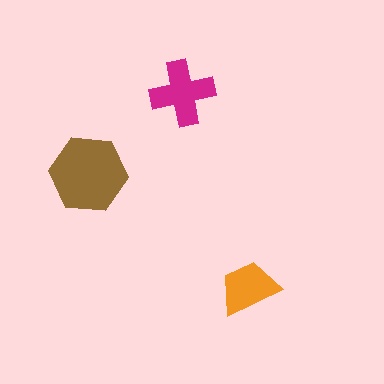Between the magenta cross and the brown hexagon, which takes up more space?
The brown hexagon.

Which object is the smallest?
The orange trapezoid.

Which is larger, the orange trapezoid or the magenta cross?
The magenta cross.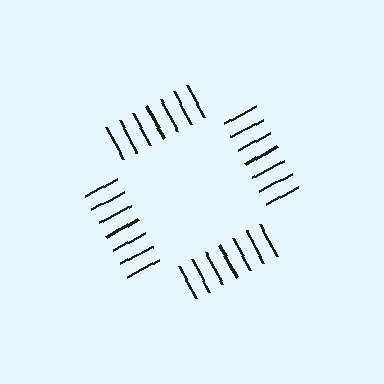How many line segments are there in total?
28 — 7 along each of the 4 edges.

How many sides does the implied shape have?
4 sides — the line-ends trace a square.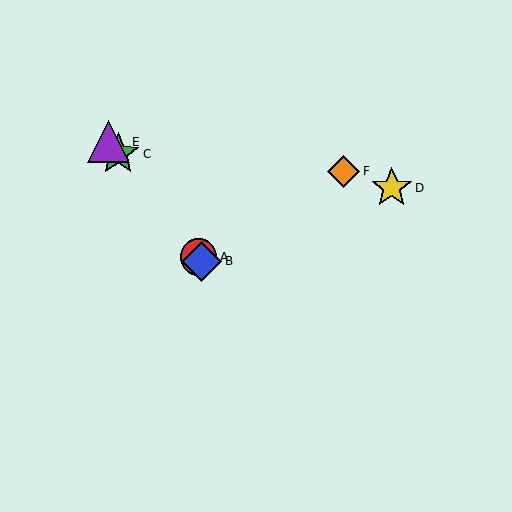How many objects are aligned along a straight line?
4 objects (A, B, C, E) are aligned along a straight line.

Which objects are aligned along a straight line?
Objects A, B, C, E are aligned along a straight line.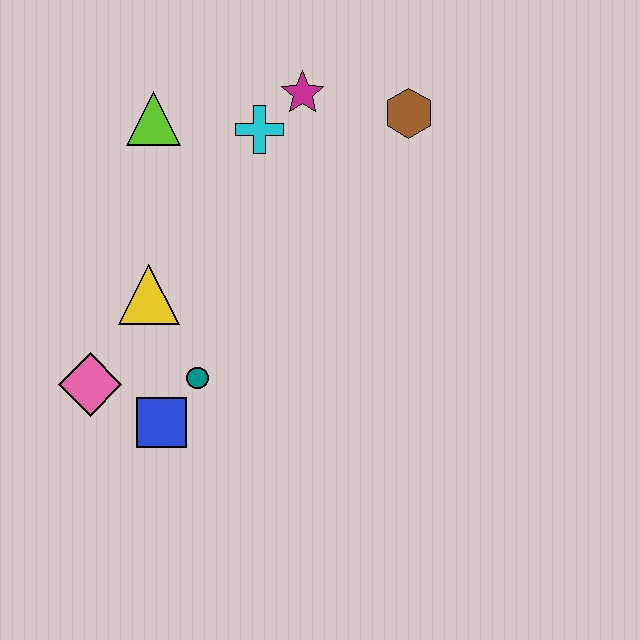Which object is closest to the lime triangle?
The cyan cross is closest to the lime triangle.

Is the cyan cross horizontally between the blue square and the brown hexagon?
Yes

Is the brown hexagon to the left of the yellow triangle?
No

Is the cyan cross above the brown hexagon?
No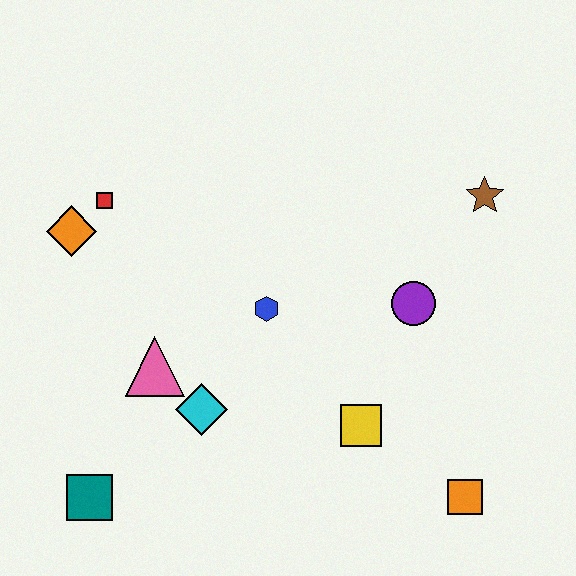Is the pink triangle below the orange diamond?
Yes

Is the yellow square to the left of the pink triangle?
No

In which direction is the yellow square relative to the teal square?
The yellow square is to the right of the teal square.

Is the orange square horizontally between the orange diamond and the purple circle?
No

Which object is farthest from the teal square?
The brown star is farthest from the teal square.